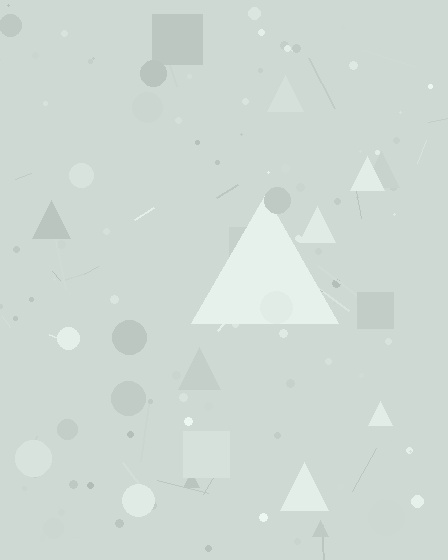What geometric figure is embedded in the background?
A triangle is embedded in the background.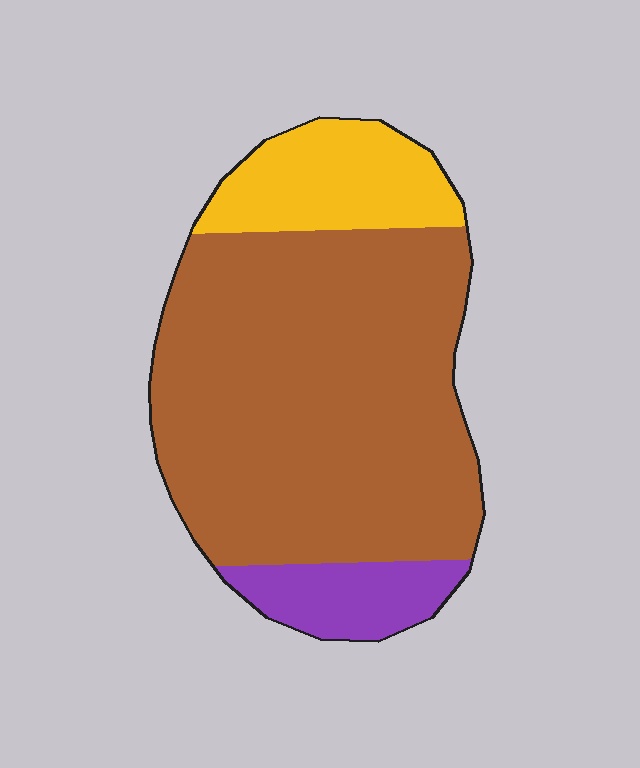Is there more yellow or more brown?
Brown.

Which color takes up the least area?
Purple, at roughly 10%.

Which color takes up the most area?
Brown, at roughly 75%.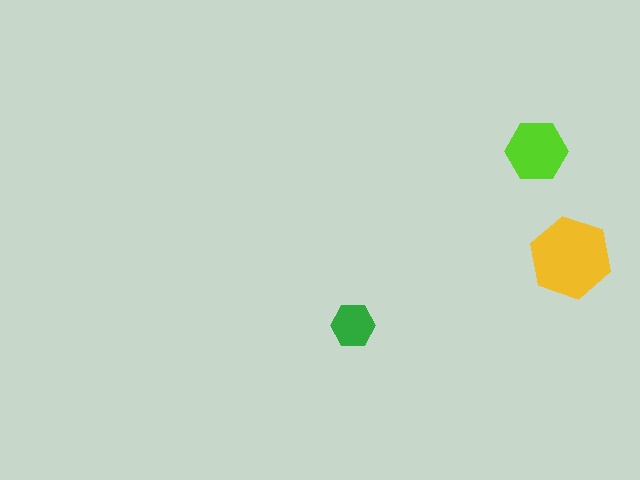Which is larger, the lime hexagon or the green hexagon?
The lime one.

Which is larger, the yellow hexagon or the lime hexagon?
The yellow one.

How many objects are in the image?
There are 3 objects in the image.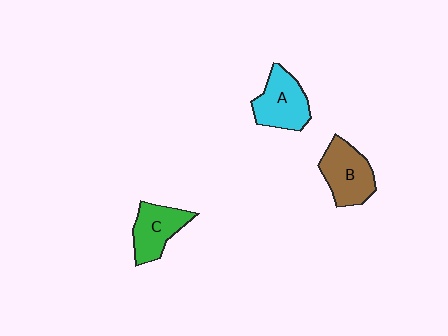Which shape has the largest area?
Shape B (brown).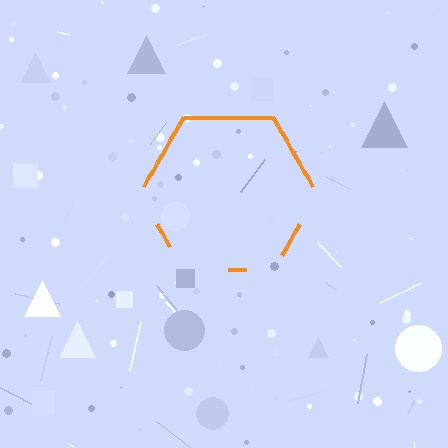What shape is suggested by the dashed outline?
The dashed outline suggests a hexagon.